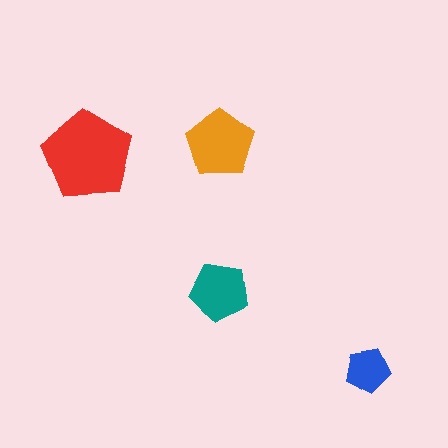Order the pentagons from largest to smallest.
the red one, the orange one, the teal one, the blue one.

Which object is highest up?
The orange pentagon is topmost.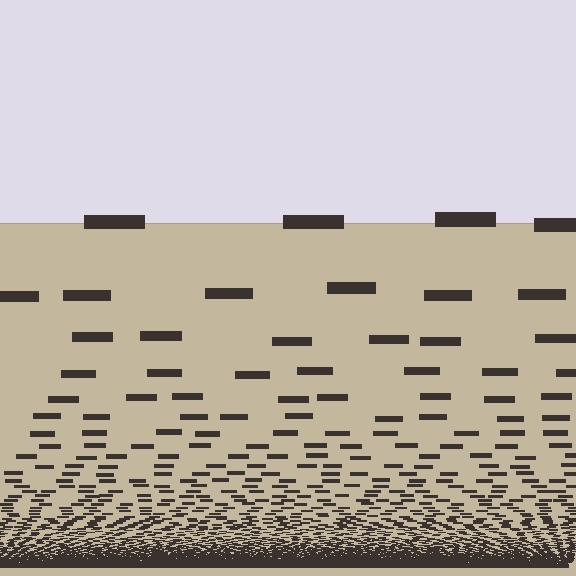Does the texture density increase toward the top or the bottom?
Density increases toward the bottom.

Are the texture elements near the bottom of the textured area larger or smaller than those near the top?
Smaller. The gradient is inverted — elements near the bottom are smaller and denser.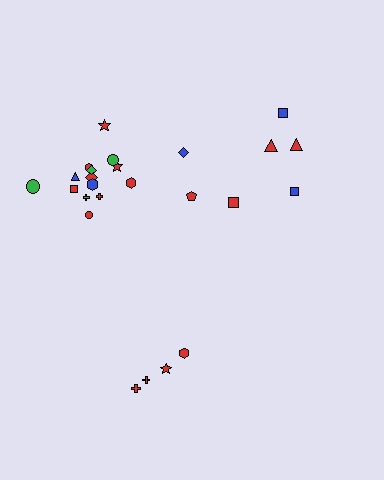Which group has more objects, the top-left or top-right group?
The top-left group.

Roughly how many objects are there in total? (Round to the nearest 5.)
Roughly 25 objects in total.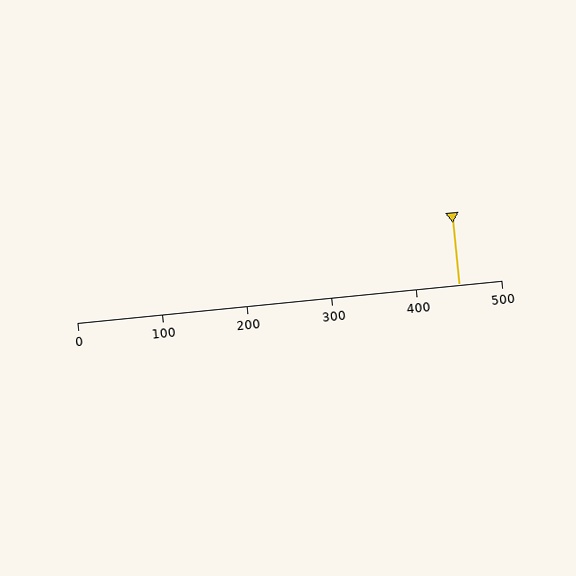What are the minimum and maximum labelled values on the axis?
The axis runs from 0 to 500.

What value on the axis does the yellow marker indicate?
The marker indicates approximately 450.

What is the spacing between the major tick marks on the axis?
The major ticks are spaced 100 apart.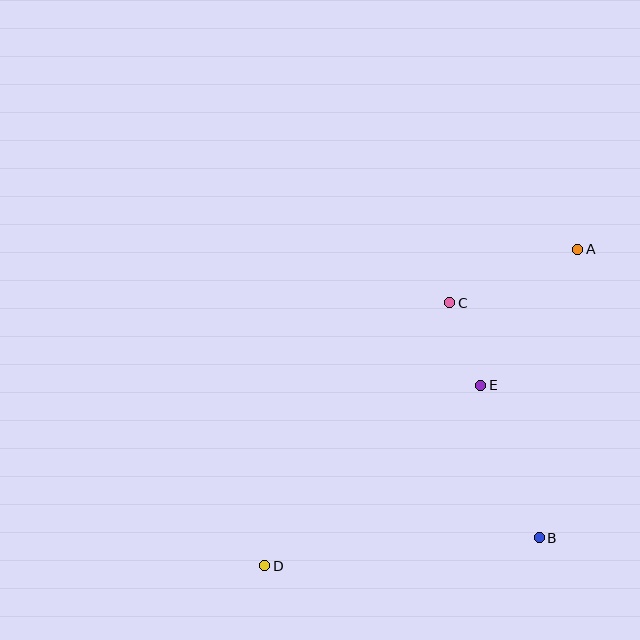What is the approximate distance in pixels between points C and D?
The distance between C and D is approximately 321 pixels.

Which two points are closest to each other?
Points C and E are closest to each other.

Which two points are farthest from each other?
Points A and D are farthest from each other.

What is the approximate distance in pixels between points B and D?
The distance between B and D is approximately 276 pixels.